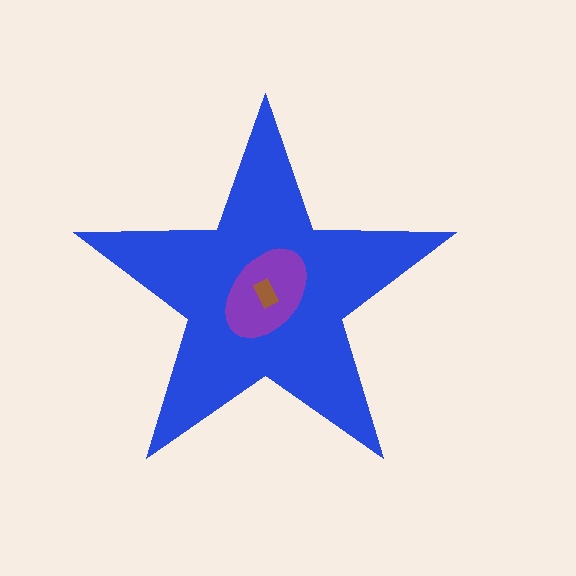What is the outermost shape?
The blue star.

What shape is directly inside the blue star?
The purple ellipse.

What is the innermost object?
The brown rectangle.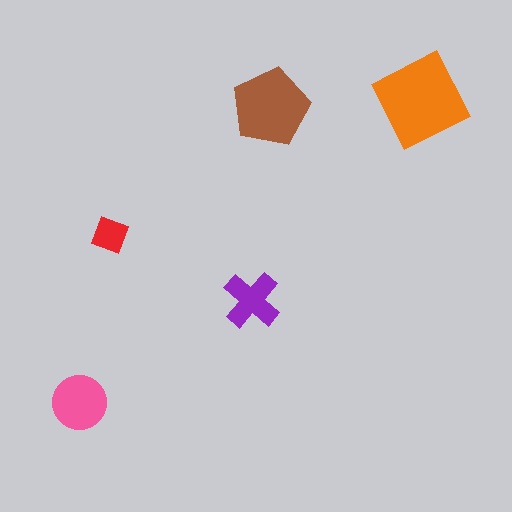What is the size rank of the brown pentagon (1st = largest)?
2nd.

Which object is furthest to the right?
The orange square is rightmost.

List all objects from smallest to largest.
The red diamond, the purple cross, the pink circle, the brown pentagon, the orange square.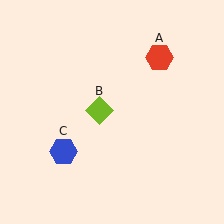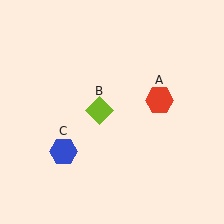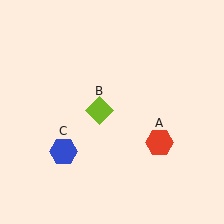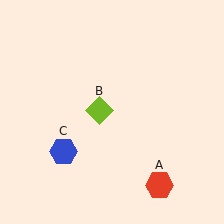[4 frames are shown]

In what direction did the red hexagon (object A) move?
The red hexagon (object A) moved down.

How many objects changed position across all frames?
1 object changed position: red hexagon (object A).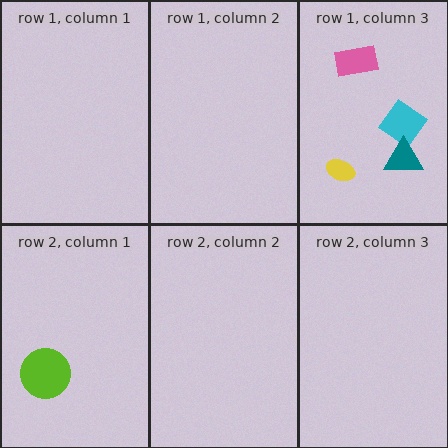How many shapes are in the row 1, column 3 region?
4.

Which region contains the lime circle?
The row 2, column 1 region.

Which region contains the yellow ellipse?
The row 1, column 3 region.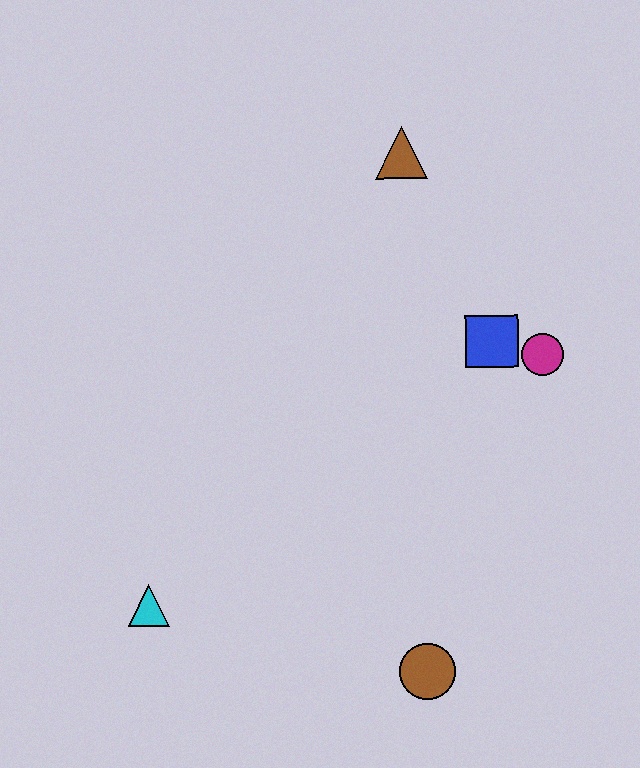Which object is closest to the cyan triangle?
The brown circle is closest to the cyan triangle.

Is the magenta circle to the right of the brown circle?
Yes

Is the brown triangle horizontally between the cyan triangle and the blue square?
Yes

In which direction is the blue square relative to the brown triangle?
The blue square is below the brown triangle.